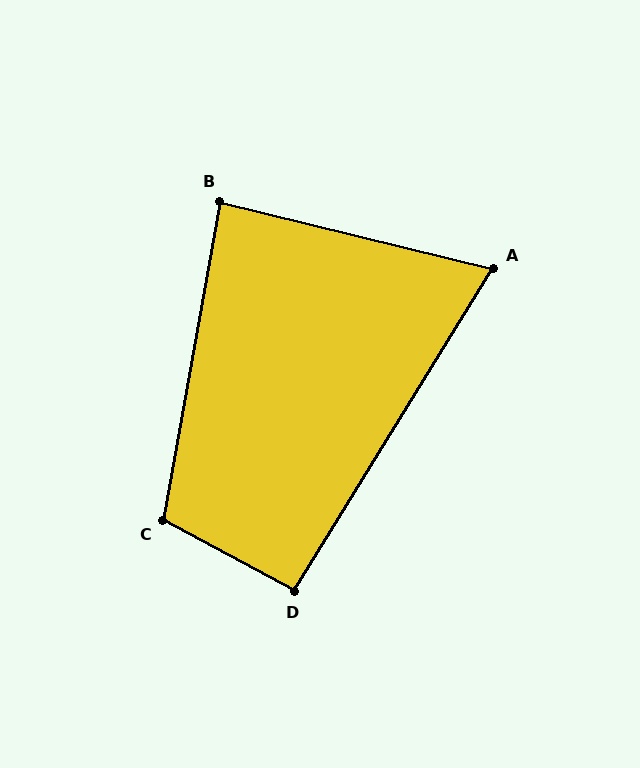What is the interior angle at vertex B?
Approximately 86 degrees (approximately right).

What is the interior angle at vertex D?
Approximately 94 degrees (approximately right).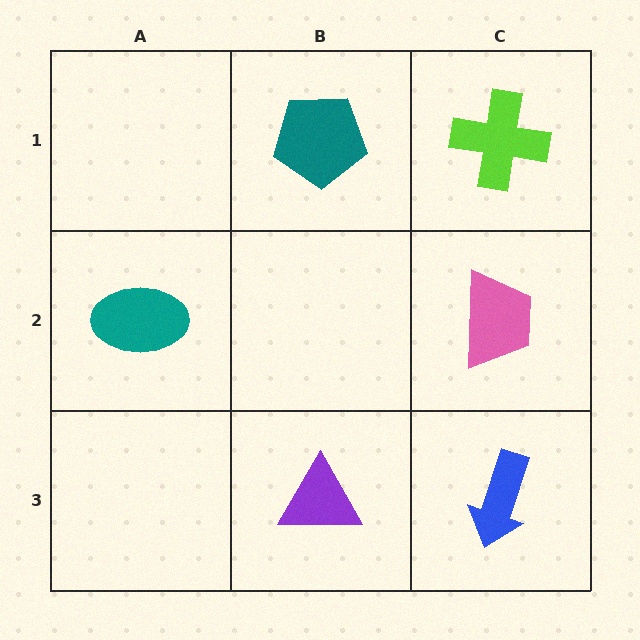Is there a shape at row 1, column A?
No, that cell is empty.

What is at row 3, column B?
A purple triangle.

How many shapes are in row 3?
2 shapes.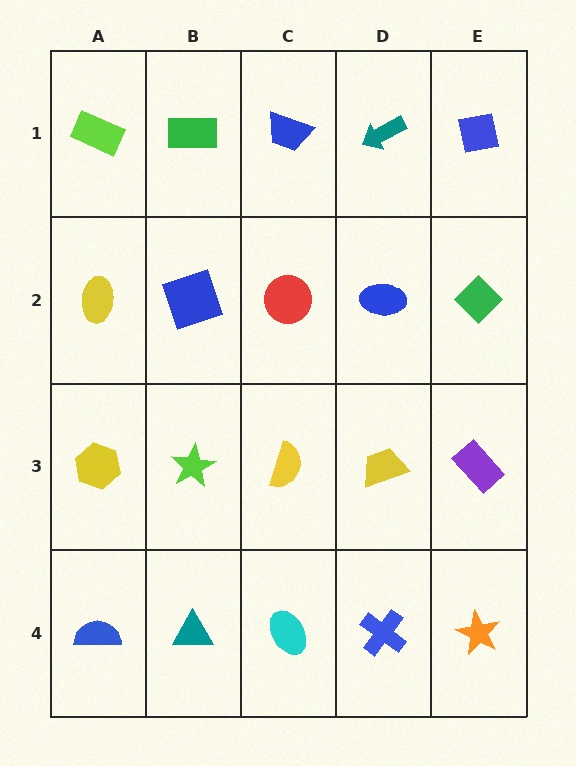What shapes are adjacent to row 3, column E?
A green diamond (row 2, column E), an orange star (row 4, column E), a yellow trapezoid (row 3, column D).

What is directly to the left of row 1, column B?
A lime rectangle.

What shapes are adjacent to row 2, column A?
A lime rectangle (row 1, column A), a yellow hexagon (row 3, column A), a blue square (row 2, column B).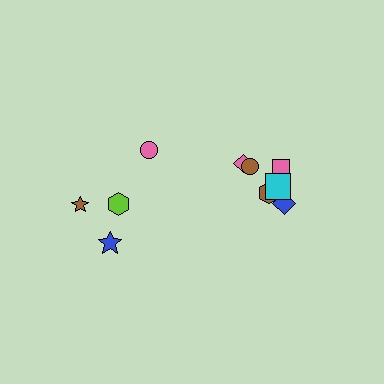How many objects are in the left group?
There are 4 objects.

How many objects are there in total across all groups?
There are 10 objects.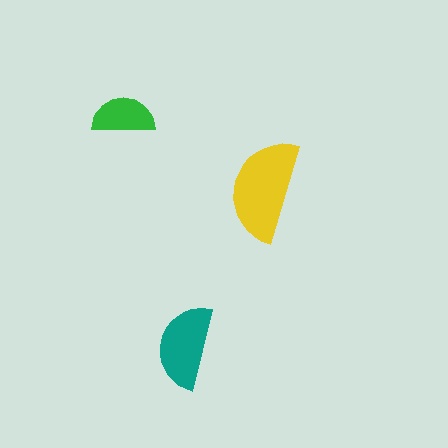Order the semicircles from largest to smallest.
the yellow one, the teal one, the green one.